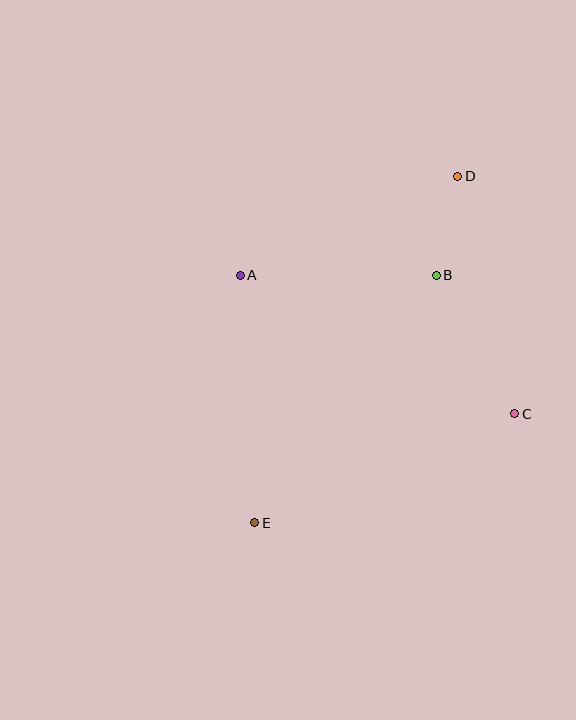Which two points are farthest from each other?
Points D and E are farthest from each other.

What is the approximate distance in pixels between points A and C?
The distance between A and C is approximately 308 pixels.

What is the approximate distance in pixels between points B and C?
The distance between B and C is approximately 160 pixels.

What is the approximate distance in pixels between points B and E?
The distance between B and E is approximately 307 pixels.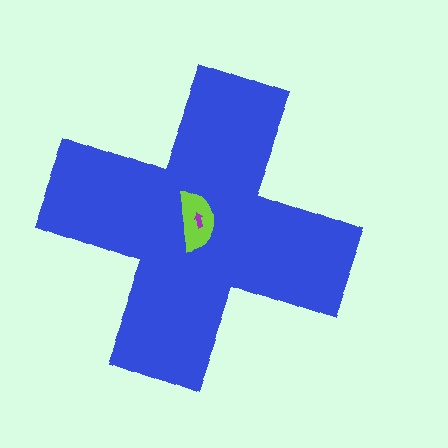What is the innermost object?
The purple arrow.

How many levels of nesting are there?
3.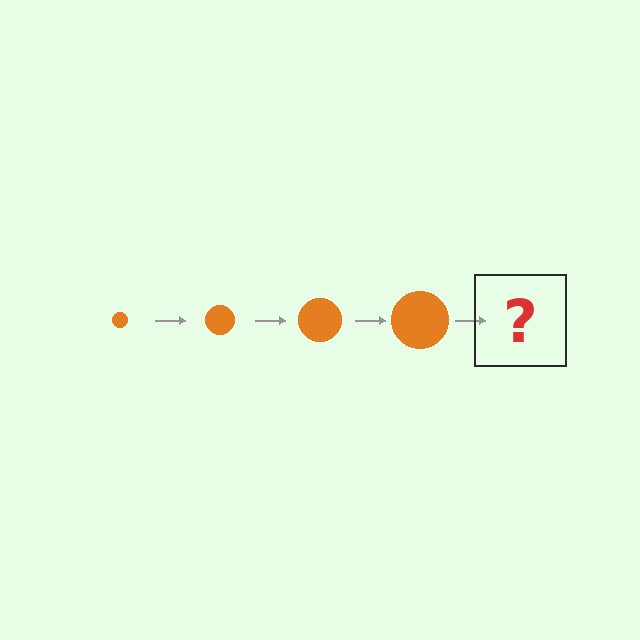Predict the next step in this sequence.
The next step is an orange circle, larger than the previous one.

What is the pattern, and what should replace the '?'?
The pattern is that the circle gets progressively larger each step. The '?' should be an orange circle, larger than the previous one.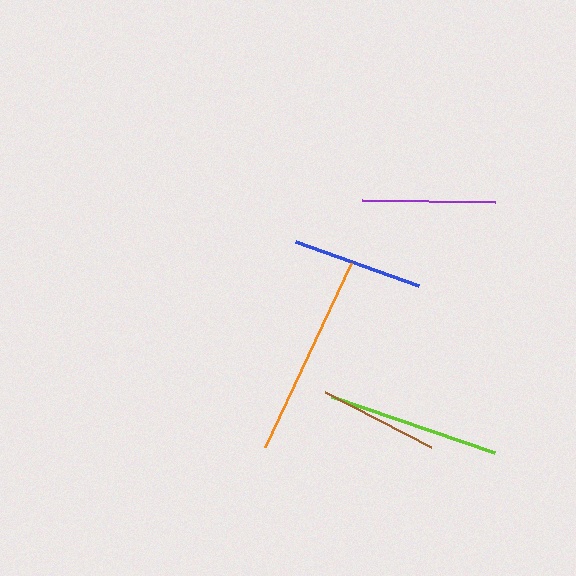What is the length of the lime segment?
The lime segment is approximately 172 pixels long.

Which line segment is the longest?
The orange line is the longest at approximately 203 pixels.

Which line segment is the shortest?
The brown line is the shortest at approximately 119 pixels.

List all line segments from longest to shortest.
From longest to shortest: orange, lime, purple, blue, brown.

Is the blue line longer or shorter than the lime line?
The lime line is longer than the blue line.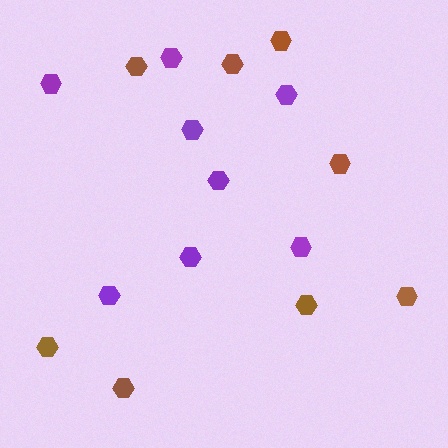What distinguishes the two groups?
There are 2 groups: one group of purple hexagons (8) and one group of brown hexagons (8).